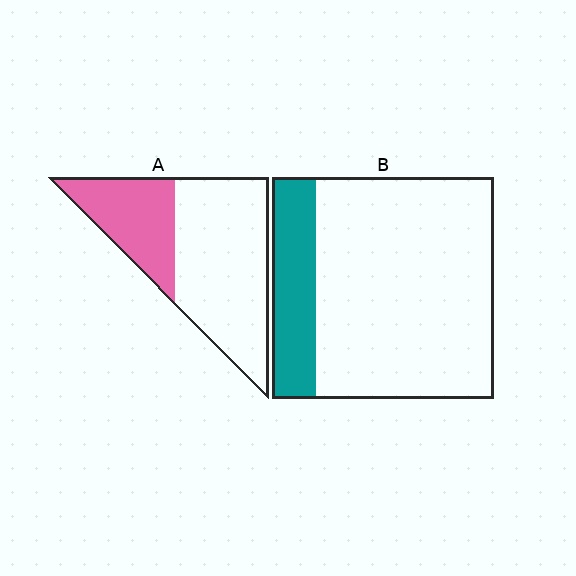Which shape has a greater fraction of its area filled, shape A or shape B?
Shape A.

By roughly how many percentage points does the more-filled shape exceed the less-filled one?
By roughly 15 percentage points (A over B).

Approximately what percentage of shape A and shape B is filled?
A is approximately 35% and B is approximately 20%.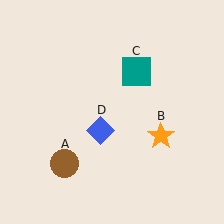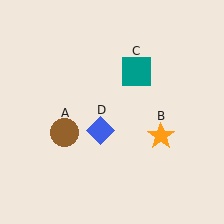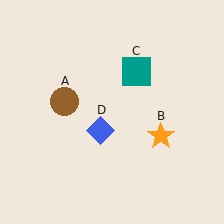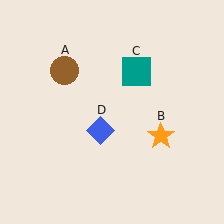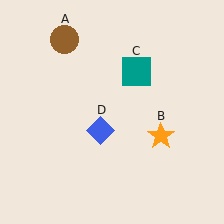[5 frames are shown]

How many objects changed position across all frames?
1 object changed position: brown circle (object A).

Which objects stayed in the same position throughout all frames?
Orange star (object B) and teal square (object C) and blue diamond (object D) remained stationary.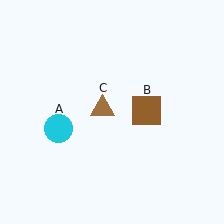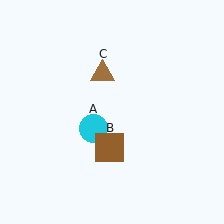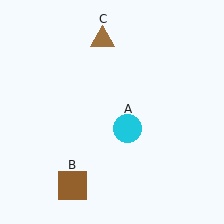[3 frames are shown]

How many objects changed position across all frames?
3 objects changed position: cyan circle (object A), brown square (object B), brown triangle (object C).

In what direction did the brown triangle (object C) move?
The brown triangle (object C) moved up.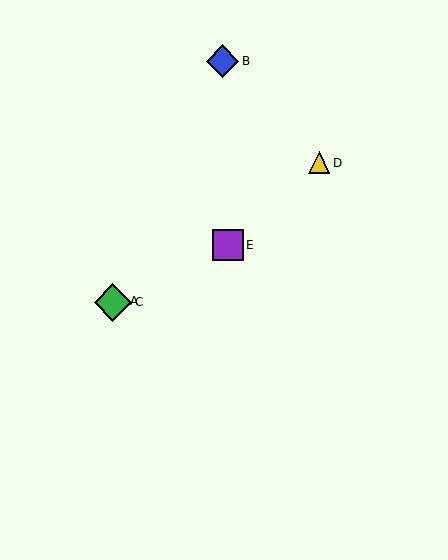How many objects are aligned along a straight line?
3 objects (A, C, E) are aligned along a straight line.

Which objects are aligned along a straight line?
Objects A, C, E are aligned along a straight line.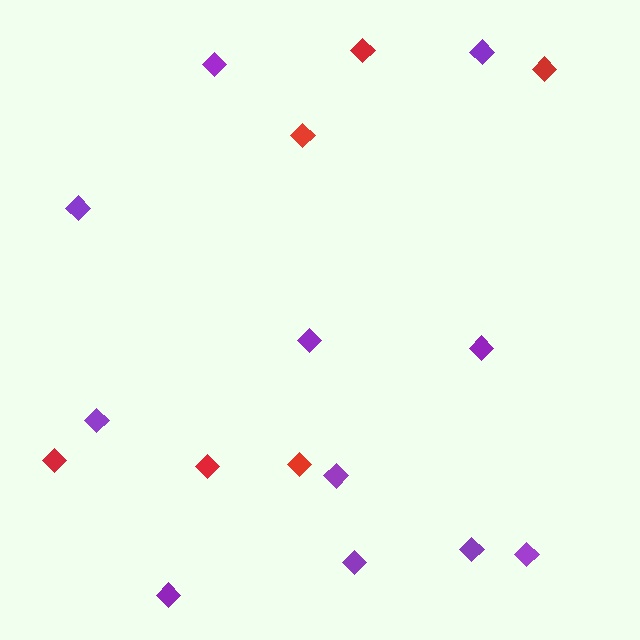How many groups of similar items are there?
There are 2 groups: one group of purple diamonds (11) and one group of red diamonds (6).